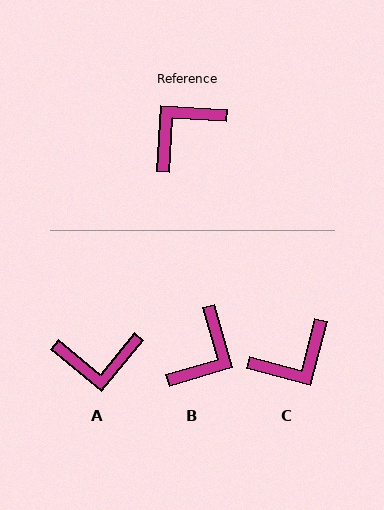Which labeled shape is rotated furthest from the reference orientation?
C, about 169 degrees away.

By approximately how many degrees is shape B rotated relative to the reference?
Approximately 160 degrees clockwise.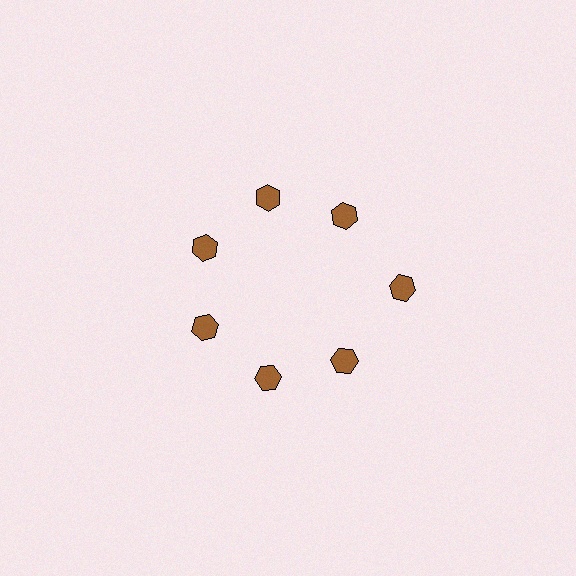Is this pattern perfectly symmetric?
No. The 7 brown hexagons are arranged in a ring, but one element near the 3 o'clock position is pushed outward from the center, breaking the 7-fold rotational symmetry.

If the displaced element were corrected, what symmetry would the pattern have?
It would have 7-fold rotational symmetry — the pattern would map onto itself every 51 degrees.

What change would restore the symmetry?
The symmetry would be restored by moving it inward, back onto the ring so that all 7 hexagons sit at equal angles and equal distance from the center.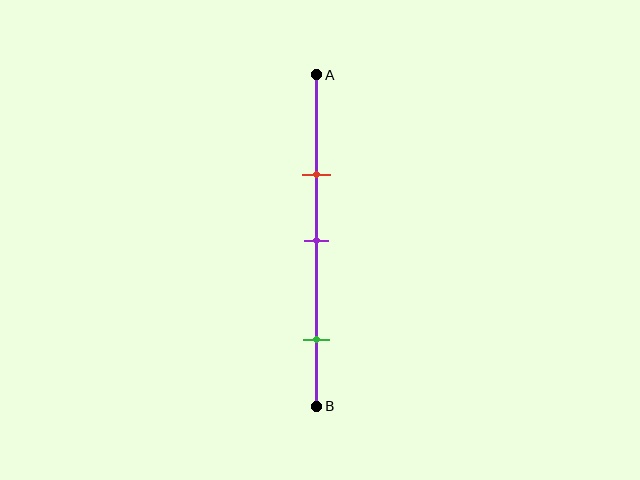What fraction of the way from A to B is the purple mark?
The purple mark is approximately 50% (0.5) of the way from A to B.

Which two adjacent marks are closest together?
The red and purple marks are the closest adjacent pair.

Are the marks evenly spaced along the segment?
No, the marks are not evenly spaced.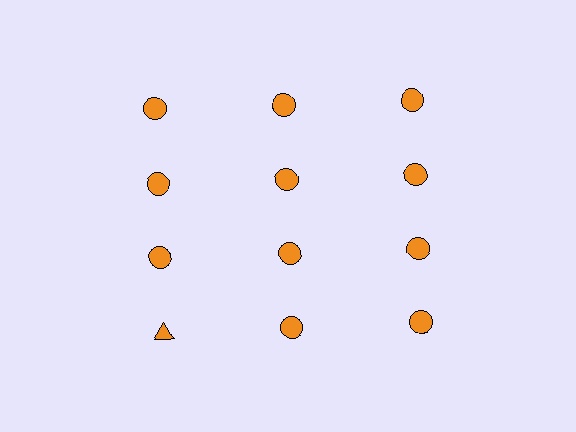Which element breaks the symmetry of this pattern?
The orange triangle in the fourth row, leftmost column breaks the symmetry. All other shapes are orange circles.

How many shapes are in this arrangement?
There are 12 shapes arranged in a grid pattern.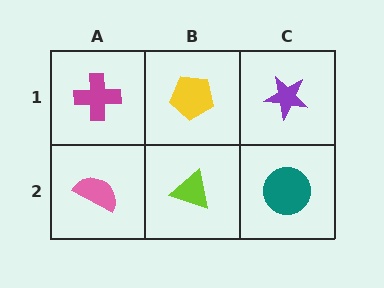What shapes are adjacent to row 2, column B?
A yellow pentagon (row 1, column B), a pink semicircle (row 2, column A), a teal circle (row 2, column C).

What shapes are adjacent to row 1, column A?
A pink semicircle (row 2, column A), a yellow pentagon (row 1, column B).